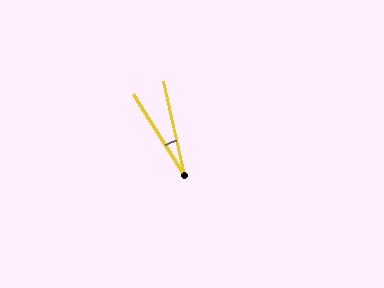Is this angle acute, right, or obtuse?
It is acute.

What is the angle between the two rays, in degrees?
Approximately 20 degrees.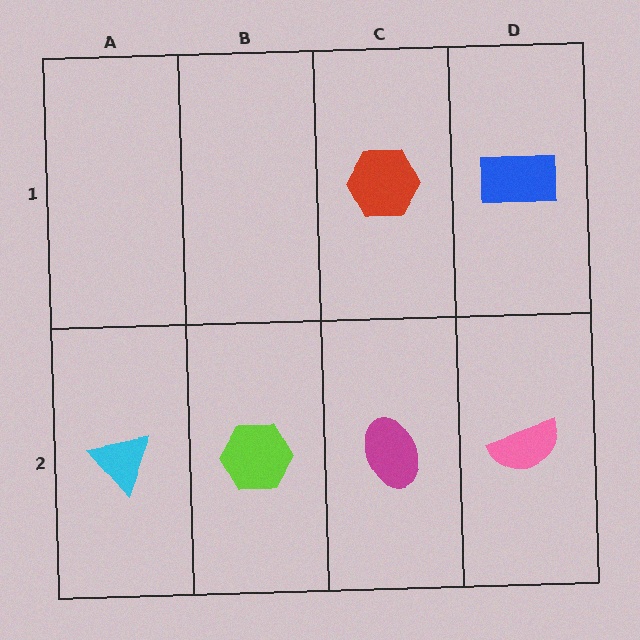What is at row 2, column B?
A lime hexagon.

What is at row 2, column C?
A magenta ellipse.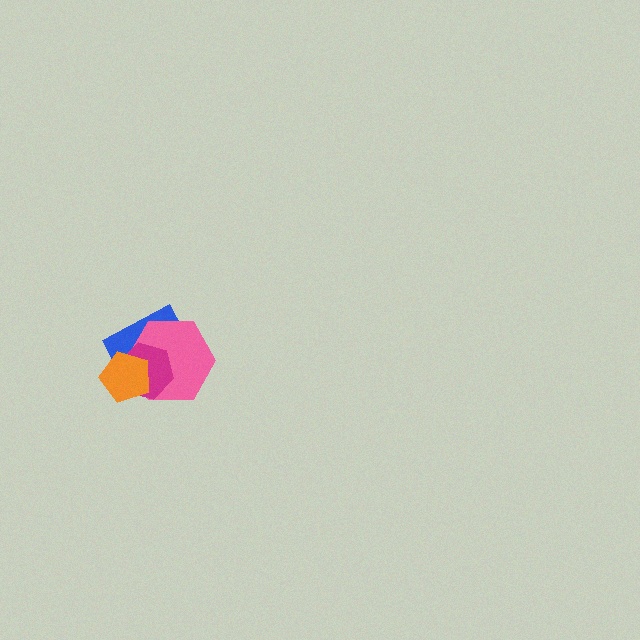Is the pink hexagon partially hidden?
Yes, it is partially covered by another shape.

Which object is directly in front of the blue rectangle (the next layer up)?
The pink hexagon is directly in front of the blue rectangle.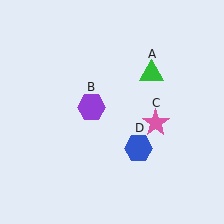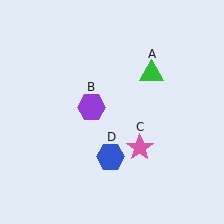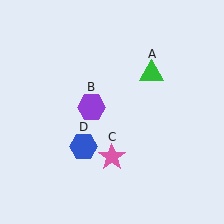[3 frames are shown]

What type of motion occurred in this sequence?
The pink star (object C), blue hexagon (object D) rotated clockwise around the center of the scene.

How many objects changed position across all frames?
2 objects changed position: pink star (object C), blue hexagon (object D).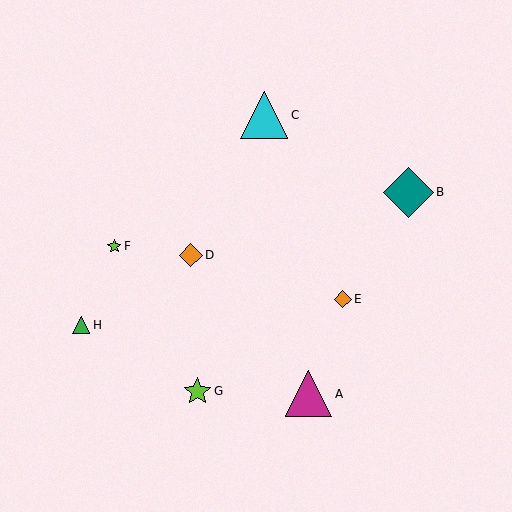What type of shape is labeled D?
Shape D is an orange diamond.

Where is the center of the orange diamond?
The center of the orange diamond is at (343, 299).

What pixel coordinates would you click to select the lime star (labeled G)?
Click at (197, 391) to select the lime star G.